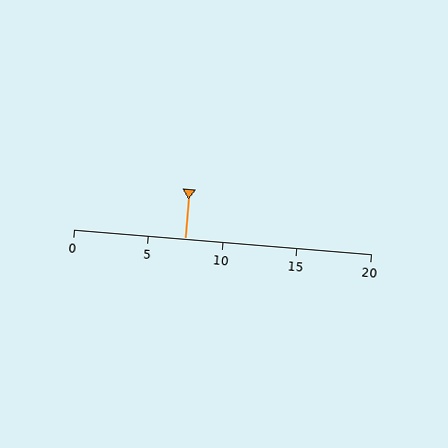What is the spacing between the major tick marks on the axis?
The major ticks are spaced 5 apart.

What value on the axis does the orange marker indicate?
The marker indicates approximately 7.5.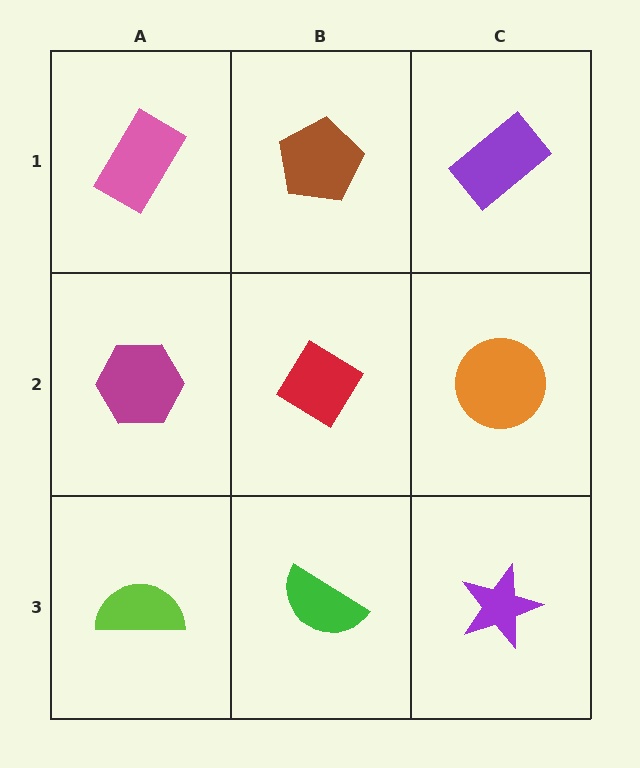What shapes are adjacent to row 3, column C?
An orange circle (row 2, column C), a green semicircle (row 3, column B).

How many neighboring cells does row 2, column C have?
3.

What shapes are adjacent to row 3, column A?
A magenta hexagon (row 2, column A), a green semicircle (row 3, column B).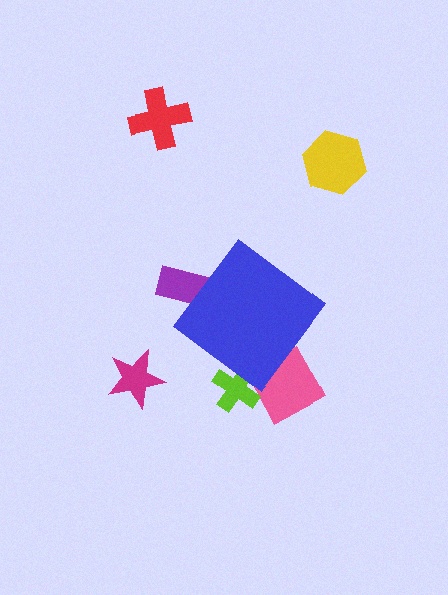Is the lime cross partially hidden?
Yes, the lime cross is partially hidden behind the blue diamond.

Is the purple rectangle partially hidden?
Yes, the purple rectangle is partially hidden behind the blue diamond.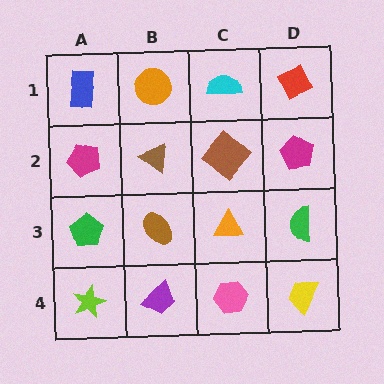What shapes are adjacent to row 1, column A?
A magenta pentagon (row 2, column A), an orange circle (row 1, column B).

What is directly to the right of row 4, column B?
A pink hexagon.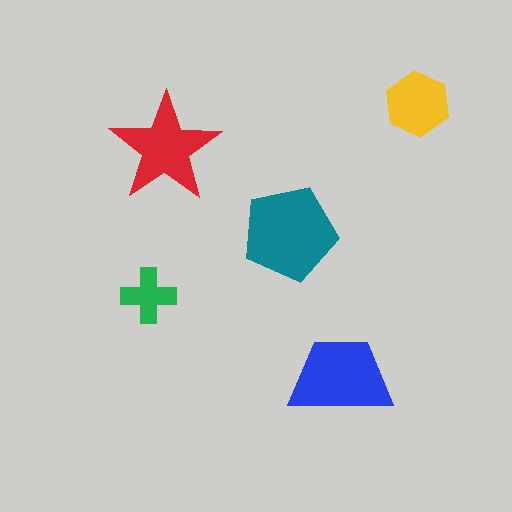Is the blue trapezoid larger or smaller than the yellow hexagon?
Larger.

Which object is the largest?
The teal pentagon.